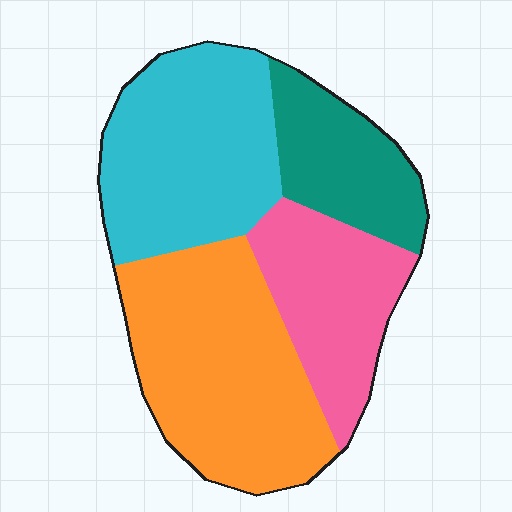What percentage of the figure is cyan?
Cyan takes up between a quarter and a half of the figure.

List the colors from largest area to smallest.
From largest to smallest: orange, cyan, pink, teal.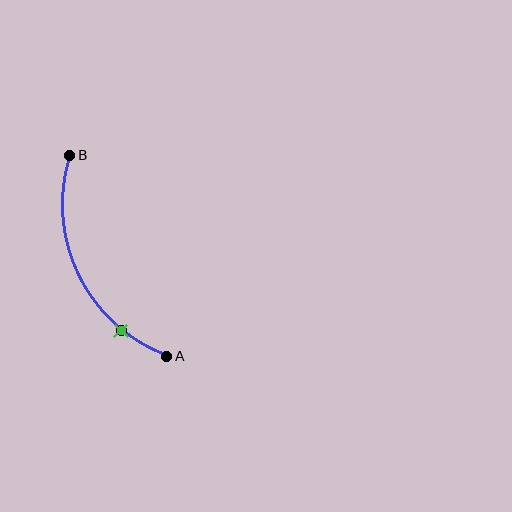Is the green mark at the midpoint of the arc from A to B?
No. The green mark lies on the arc but is closer to endpoint A. The arc midpoint would be at the point on the curve equidistant along the arc from both A and B.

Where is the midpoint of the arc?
The arc midpoint is the point on the curve farthest from the straight line joining A and B. It sits to the left of that line.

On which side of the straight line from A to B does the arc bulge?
The arc bulges to the left of the straight line connecting A and B.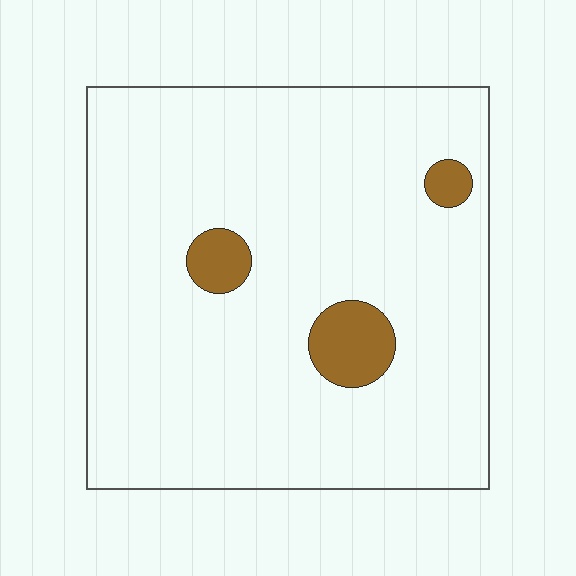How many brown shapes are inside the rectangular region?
3.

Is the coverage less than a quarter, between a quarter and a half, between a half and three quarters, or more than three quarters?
Less than a quarter.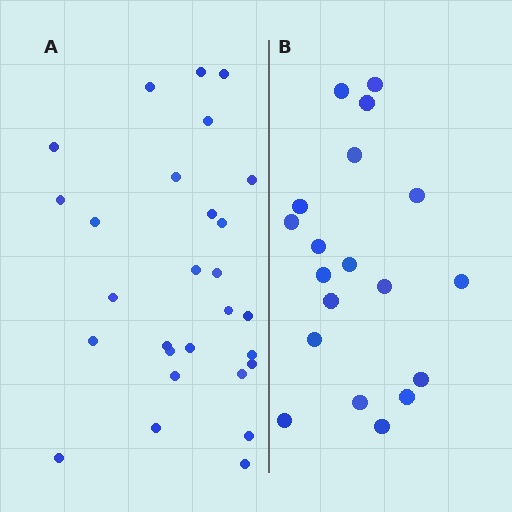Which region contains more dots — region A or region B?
Region A (the left region) has more dots.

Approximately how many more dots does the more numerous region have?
Region A has roughly 8 or so more dots than region B.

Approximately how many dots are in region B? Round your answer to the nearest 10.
About 20 dots. (The exact count is 19, which rounds to 20.)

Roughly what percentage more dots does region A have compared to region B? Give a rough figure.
About 45% more.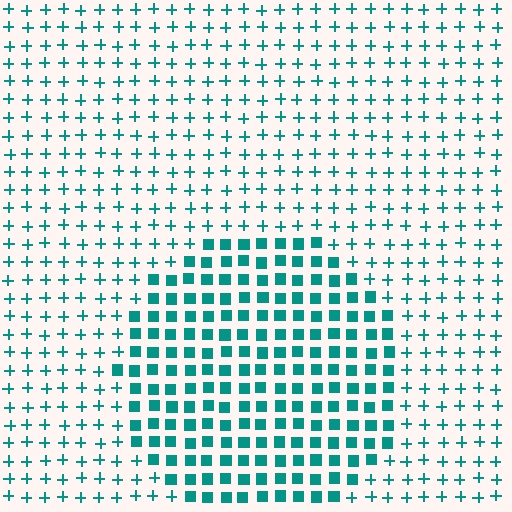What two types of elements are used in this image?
The image uses squares inside the circle region and plus signs outside it.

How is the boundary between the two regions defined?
The boundary is defined by a change in element shape: squares inside vs. plus signs outside. All elements share the same color and spacing.